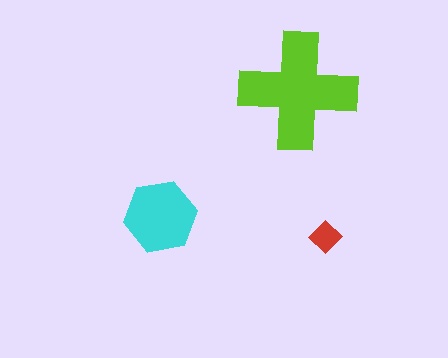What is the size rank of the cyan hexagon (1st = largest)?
2nd.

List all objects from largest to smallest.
The lime cross, the cyan hexagon, the red diamond.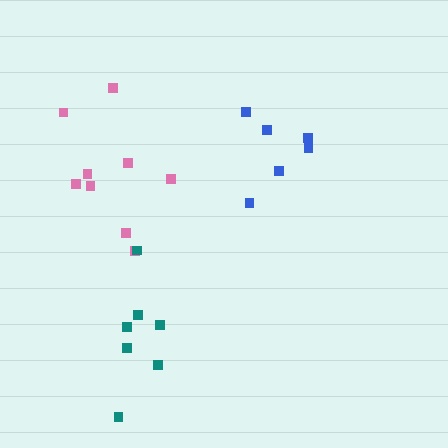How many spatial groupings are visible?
There are 3 spatial groupings.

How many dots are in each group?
Group 1: 9 dots, Group 2: 6 dots, Group 3: 7 dots (22 total).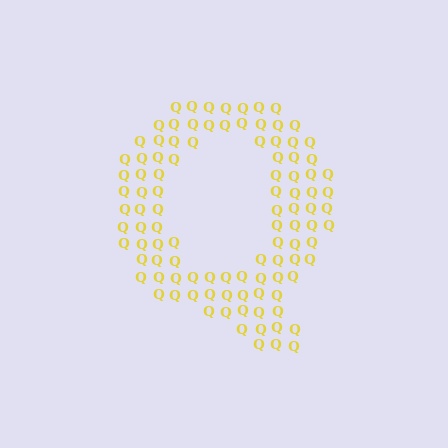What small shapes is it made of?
It is made of small letter Q's.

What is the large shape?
The large shape is the letter Q.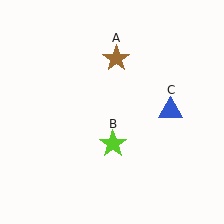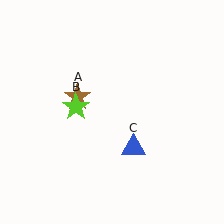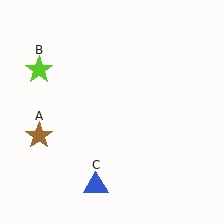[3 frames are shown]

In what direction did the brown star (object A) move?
The brown star (object A) moved down and to the left.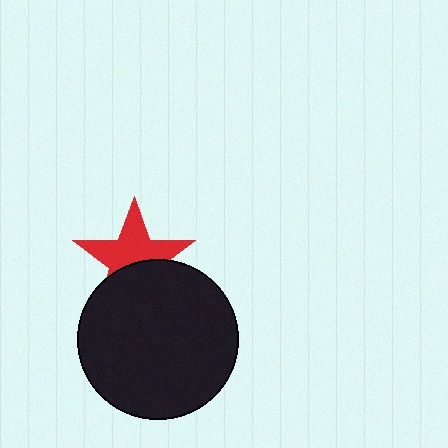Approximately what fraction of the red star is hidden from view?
Roughly 41% of the red star is hidden behind the black circle.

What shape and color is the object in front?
The object in front is a black circle.